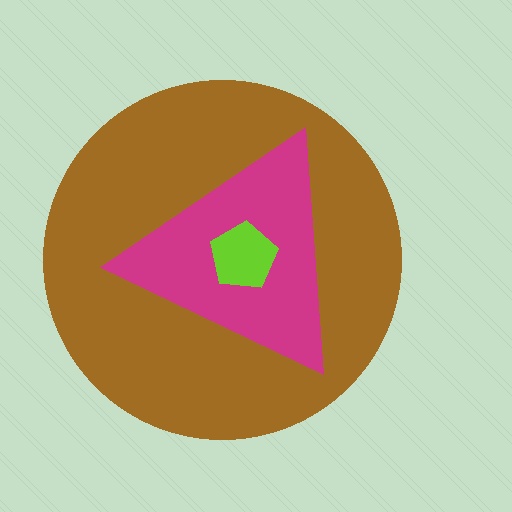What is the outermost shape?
The brown circle.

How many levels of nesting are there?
3.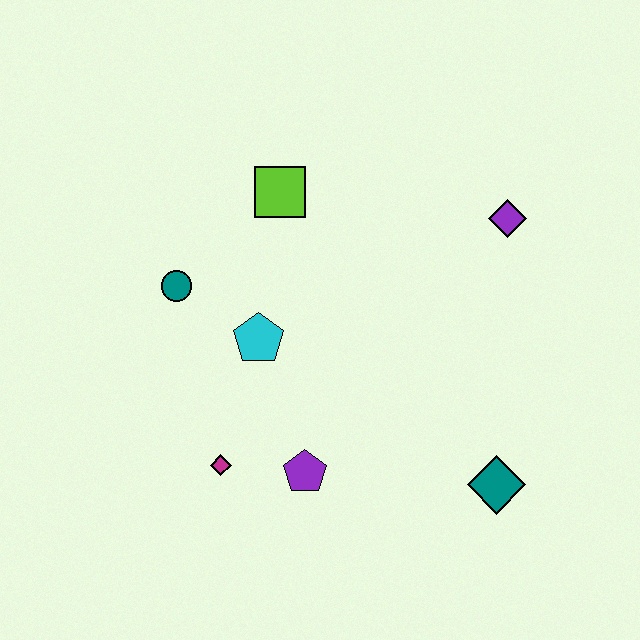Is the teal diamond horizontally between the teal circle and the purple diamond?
Yes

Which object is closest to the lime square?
The teal circle is closest to the lime square.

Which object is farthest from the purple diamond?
The magenta diamond is farthest from the purple diamond.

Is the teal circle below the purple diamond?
Yes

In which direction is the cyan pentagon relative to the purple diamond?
The cyan pentagon is to the left of the purple diamond.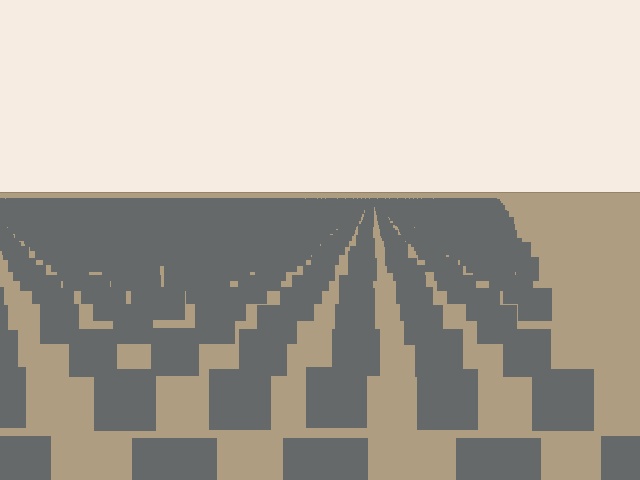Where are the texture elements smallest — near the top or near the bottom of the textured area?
Near the top.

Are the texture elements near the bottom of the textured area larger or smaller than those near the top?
Larger. Near the bottom, elements are closer to the viewer and appear at a bigger on-screen size.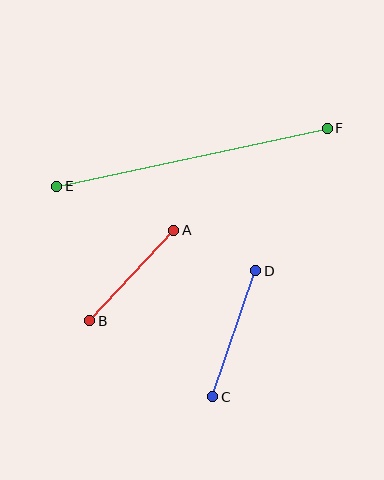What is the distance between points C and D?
The distance is approximately 133 pixels.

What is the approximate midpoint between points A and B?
The midpoint is at approximately (132, 275) pixels.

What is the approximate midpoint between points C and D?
The midpoint is at approximately (234, 334) pixels.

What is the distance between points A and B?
The distance is approximately 124 pixels.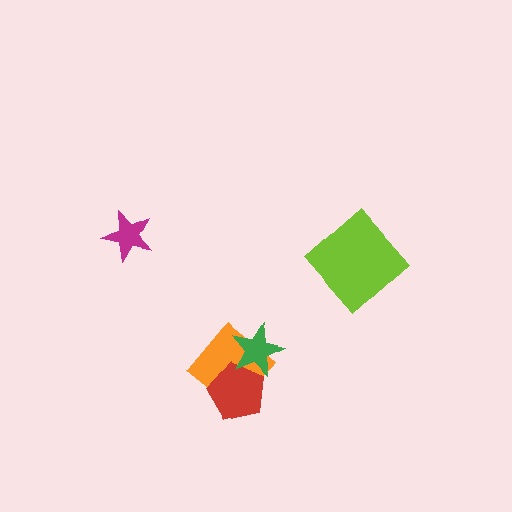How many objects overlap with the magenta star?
0 objects overlap with the magenta star.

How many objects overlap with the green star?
2 objects overlap with the green star.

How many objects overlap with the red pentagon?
2 objects overlap with the red pentagon.